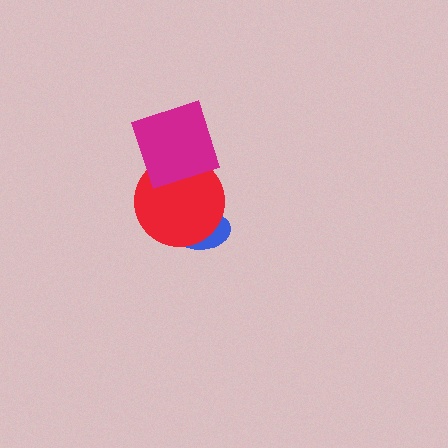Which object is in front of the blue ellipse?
The red circle is in front of the blue ellipse.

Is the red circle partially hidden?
Yes, it is partially covered by another shape.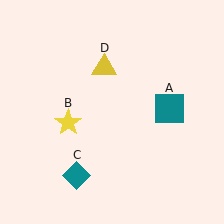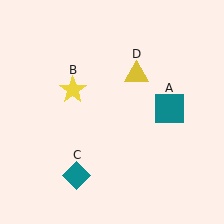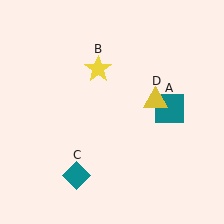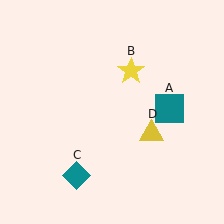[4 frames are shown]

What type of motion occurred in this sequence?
The yellow star (object B), yellow triangle (object D) rotated clockwise around the center of the scene.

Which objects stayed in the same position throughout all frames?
Teal square (object A) and teal diamond (object C) remained stationary.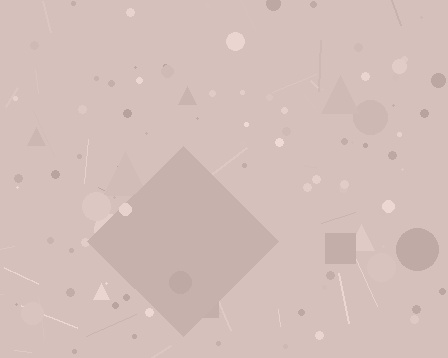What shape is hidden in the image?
A diamond is hidden in the image.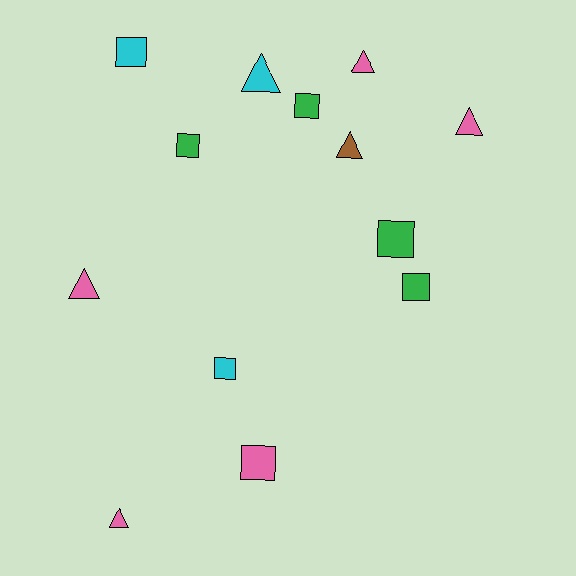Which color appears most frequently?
Pink, with 5 objects.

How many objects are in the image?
There are 13 objects.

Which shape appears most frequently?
Square, with 7 objects.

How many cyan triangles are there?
There is 1 cyan triangle.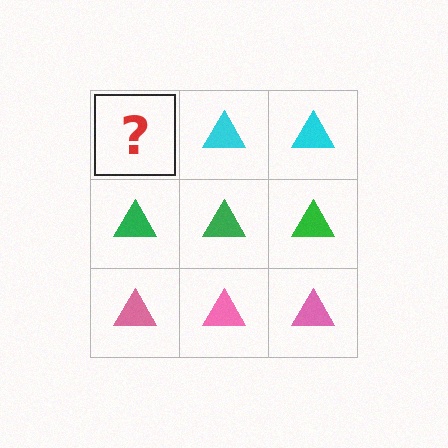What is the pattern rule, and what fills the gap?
The rule is that each row has a consistent color. The gap should be filled with a cyan triangle.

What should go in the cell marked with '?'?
The missing cell should contain a cyan triangle.